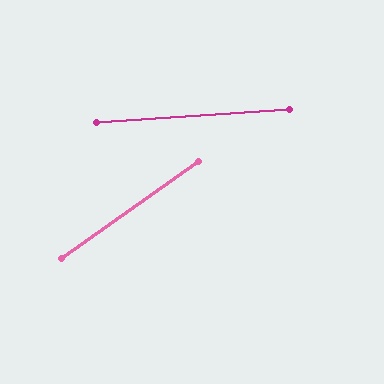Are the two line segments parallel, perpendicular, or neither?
Neither parallel nor perpendicular — they differ by about 31°.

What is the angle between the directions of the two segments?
Approximately 31 degrees.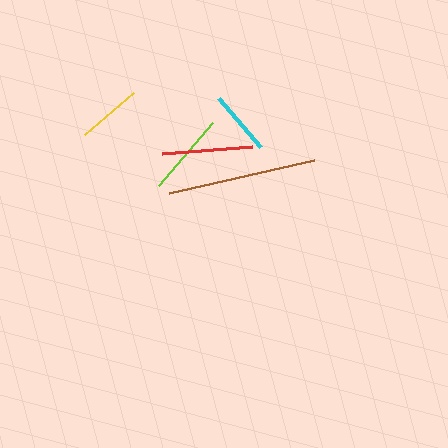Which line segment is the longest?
The brown line is the longest at approximately 149 pixels.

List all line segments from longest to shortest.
From longest to shortest: brown, red, lime, cyan, yellow.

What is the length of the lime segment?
The lime segment is approximately 83 pixels long.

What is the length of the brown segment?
The brown segment is approximately 149 pixels long.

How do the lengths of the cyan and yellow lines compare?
The cyan and yellow lines are approximately the same length.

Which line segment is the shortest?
The yellow line is the shortest at approximately 64 pixels.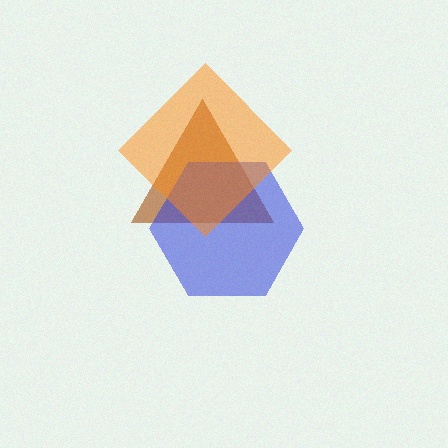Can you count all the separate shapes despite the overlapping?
Yes, there are 3 separate shapes.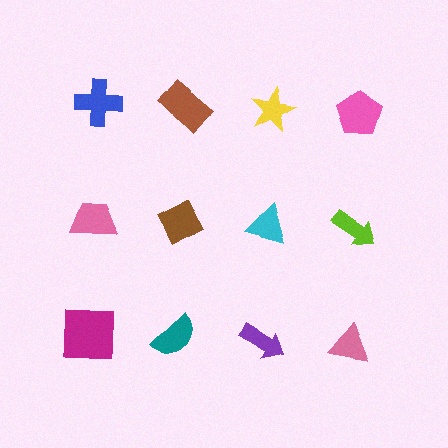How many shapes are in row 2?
4 shapes.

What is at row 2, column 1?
A pink trapezoid.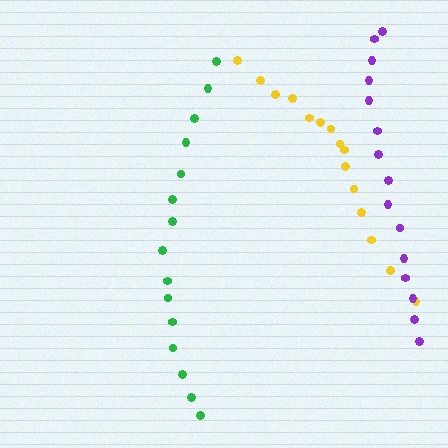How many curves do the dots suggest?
There are 3 distinct paths.